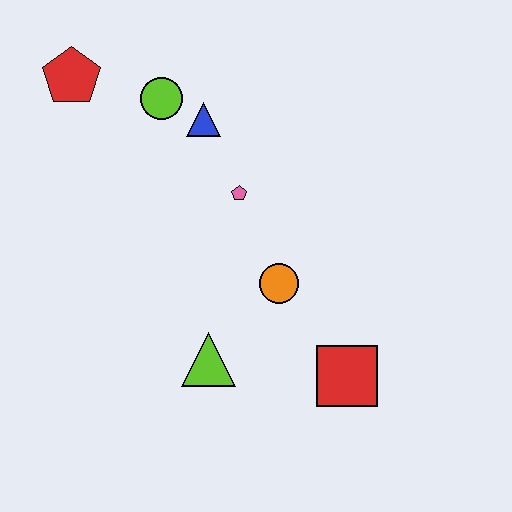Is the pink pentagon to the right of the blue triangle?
Yes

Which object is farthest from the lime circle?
The red square is farthest from the lime circle.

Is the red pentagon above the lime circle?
Yes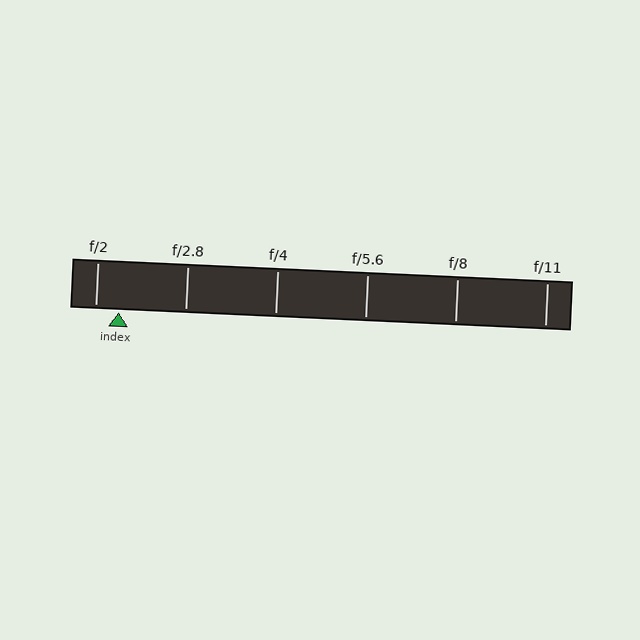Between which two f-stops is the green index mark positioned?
The index mark is between f/2 and f/2.8.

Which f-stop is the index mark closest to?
The index mark is closest to f/2.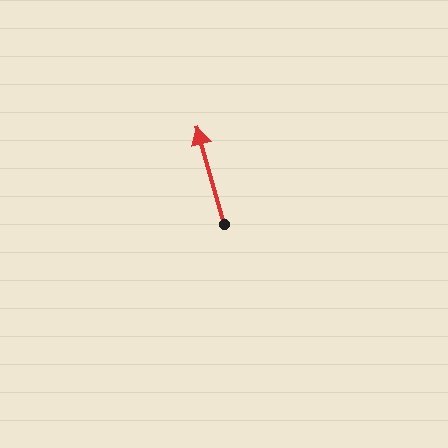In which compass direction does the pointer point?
North.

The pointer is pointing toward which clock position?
Roughly 11 o'clock.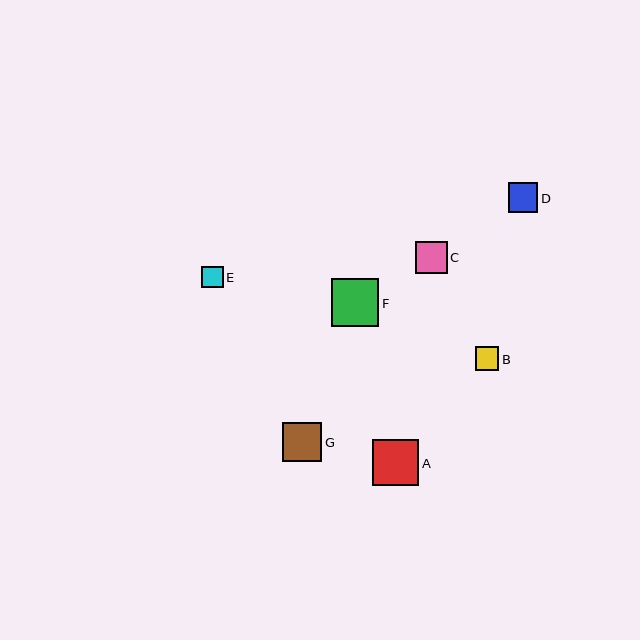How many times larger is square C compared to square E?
Square C is approximately 1.5 times the size of square E.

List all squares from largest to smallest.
From largest to smallest: F, A, G, C, D, B, E.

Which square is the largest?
Square F is the largest with a size of approximately 47 pixels.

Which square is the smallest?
Square E is the smallest with a size of approximately 22 pixels.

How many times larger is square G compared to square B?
Square G is approximately 1.6 times the size of square B.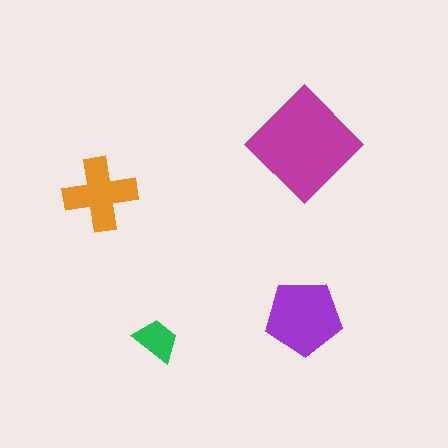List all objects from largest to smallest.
The magenta diamond, the purple pentagon, the orange cross, the green trapezoid.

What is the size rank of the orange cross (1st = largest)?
3rd.